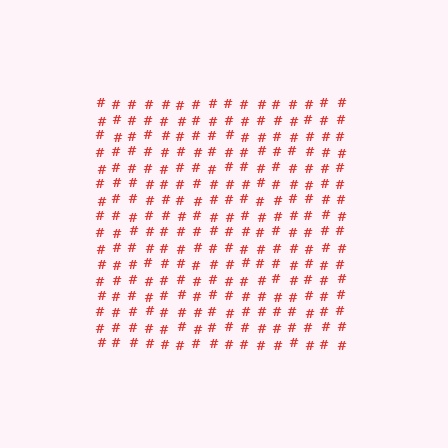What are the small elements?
The small elements are hash symbols.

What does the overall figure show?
The overall figure shows a square.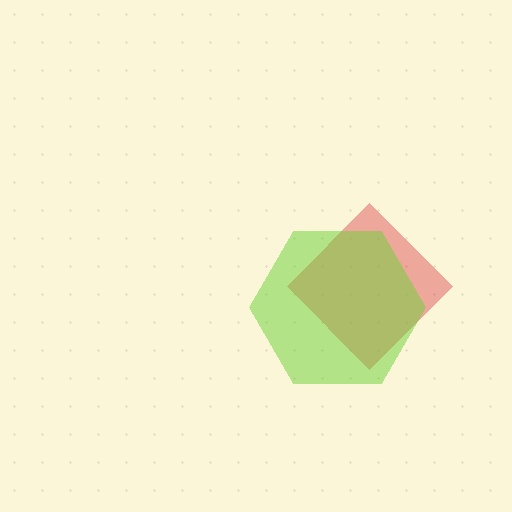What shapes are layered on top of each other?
The layered shapes are: a red diamond, a lime hexagon.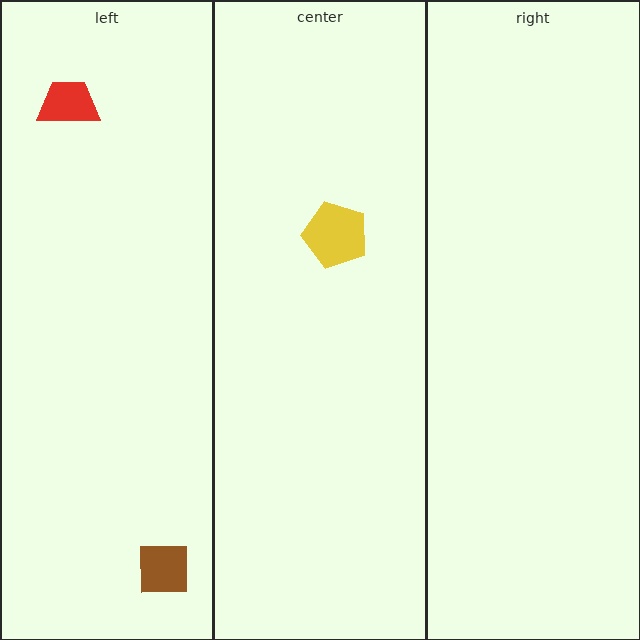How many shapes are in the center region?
1.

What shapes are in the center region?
The yellow pentagon.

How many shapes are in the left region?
2.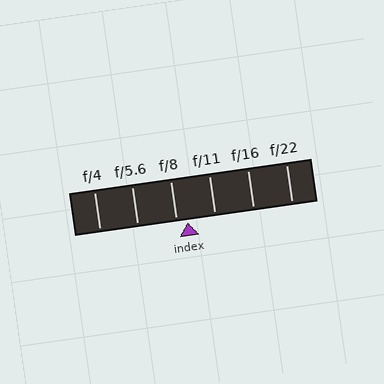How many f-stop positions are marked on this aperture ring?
There are 6 f-stop positions marked.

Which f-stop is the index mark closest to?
The index mark is closest to f/8.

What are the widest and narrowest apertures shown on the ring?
The widest aperture shown is f/4 and the narrowest is f/22.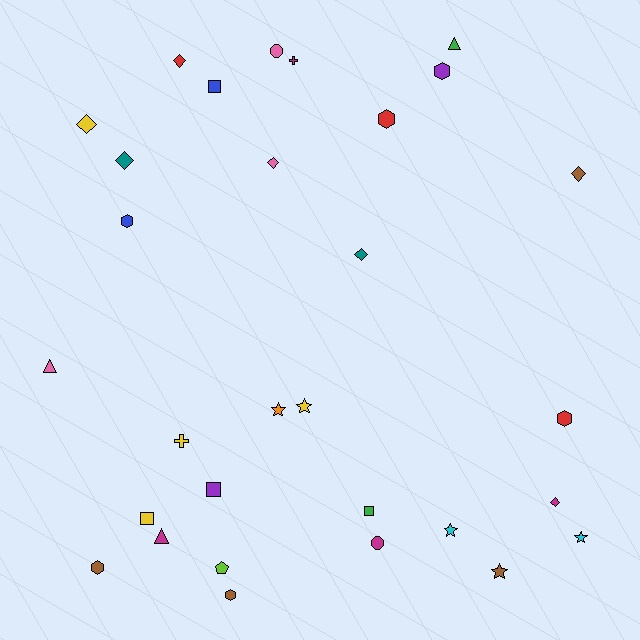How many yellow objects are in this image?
There are 4 yellow objects.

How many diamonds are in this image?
There are 7 diamonds.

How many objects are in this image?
There are 30 objects.